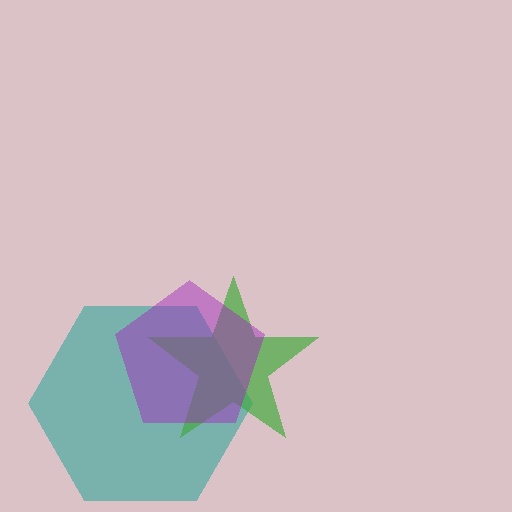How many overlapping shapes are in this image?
There are 3 overlapping shapes in the image.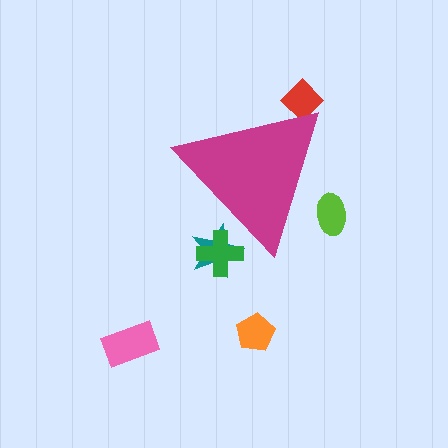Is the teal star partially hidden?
Yes, the teal star is partially hidden behind the magenta triangle.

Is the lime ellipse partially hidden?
Yes, the lime ellipse is partially hidden behind the magenta triangle.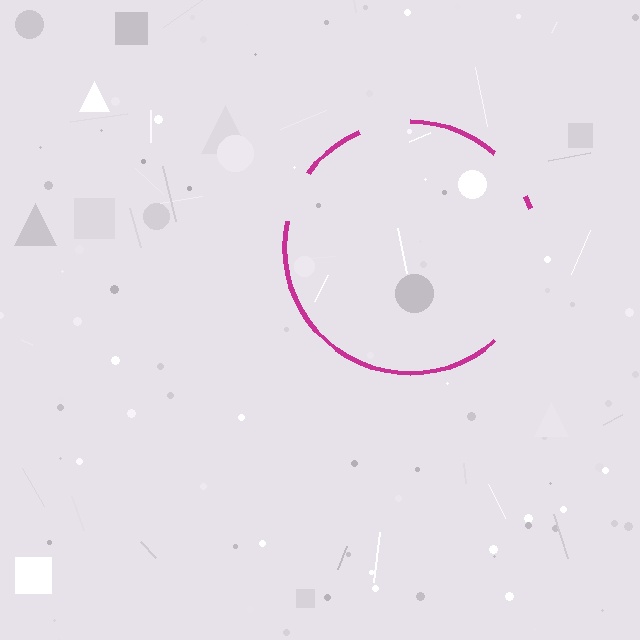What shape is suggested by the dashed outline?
The dashed outline suggests a circle.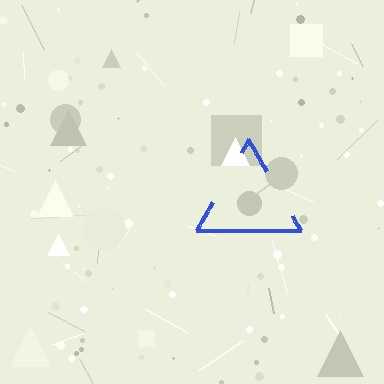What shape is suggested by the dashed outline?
The dashed outline suggests a triangle.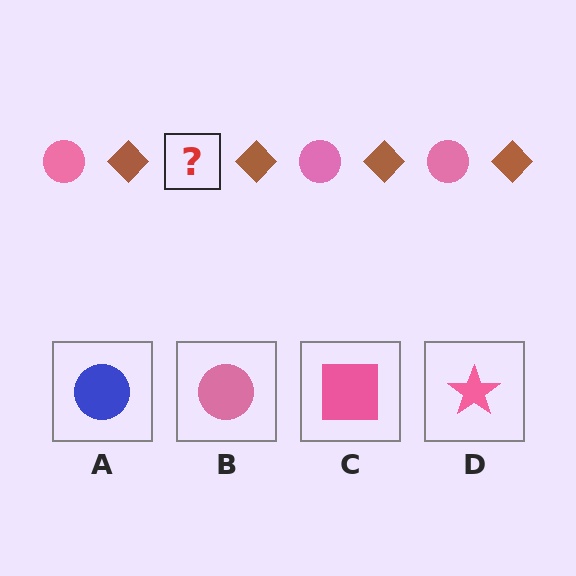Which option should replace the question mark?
Option B.